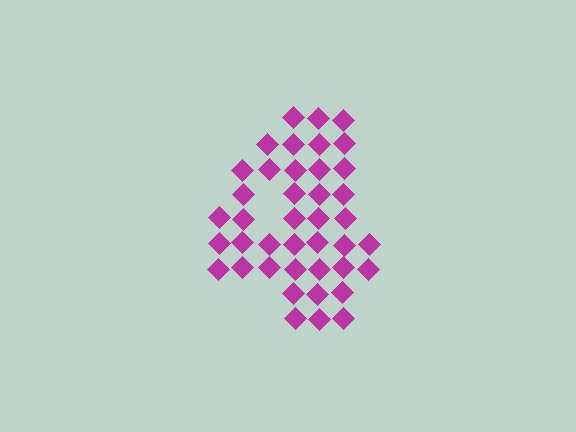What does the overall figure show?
The overall figure shows the digit 4.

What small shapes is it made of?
It is made of small diamonds.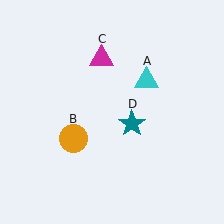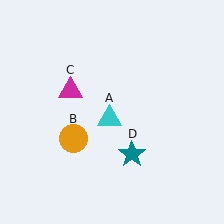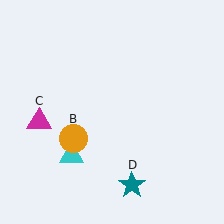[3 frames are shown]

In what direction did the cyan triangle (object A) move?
The cyan triangle (object A) moved down and to the left.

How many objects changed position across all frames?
3 objects changed position: cyan triangle (object A), magenta triangle (object C), teal star (object D).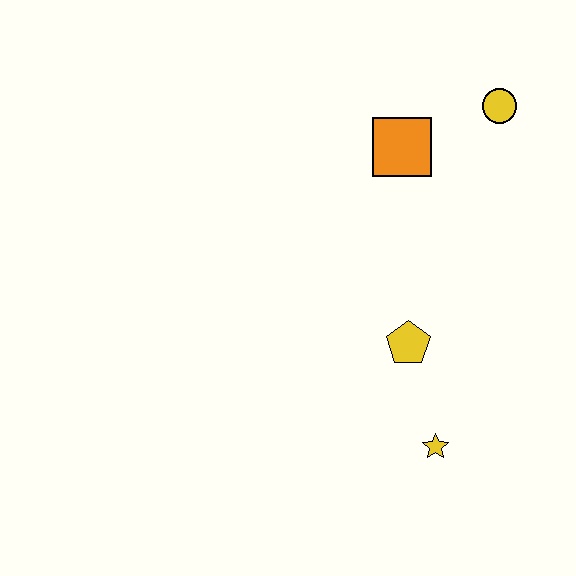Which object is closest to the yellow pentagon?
The yellow star is closest to the yellow pentagon.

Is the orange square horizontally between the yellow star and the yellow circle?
No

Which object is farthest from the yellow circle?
The yellow star is farthest from the yellow circle.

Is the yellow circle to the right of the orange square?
Yes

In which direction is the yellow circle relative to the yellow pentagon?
The yellow circle is above the yellow pentagon.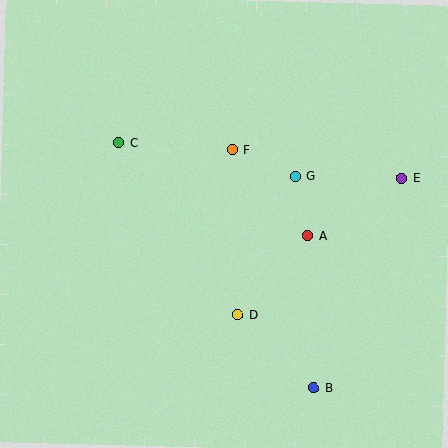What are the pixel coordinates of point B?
Point B is at (313, 388).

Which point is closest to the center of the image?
Point F at (232, 149) is closest to the center.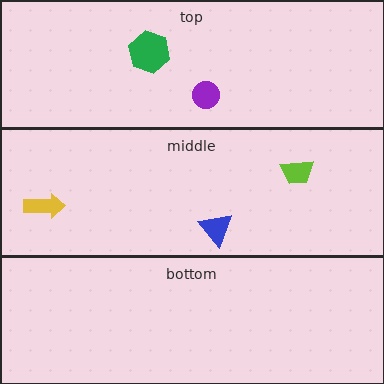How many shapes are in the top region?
2.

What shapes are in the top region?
The green hexagon, the purple circle.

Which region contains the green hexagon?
The top region.